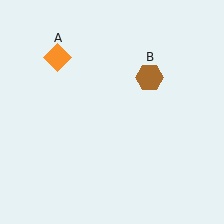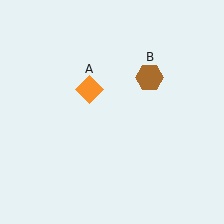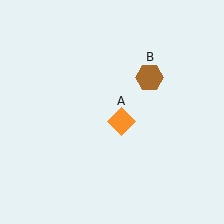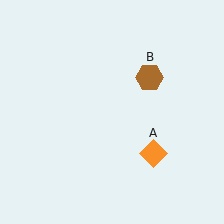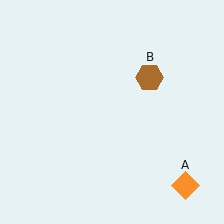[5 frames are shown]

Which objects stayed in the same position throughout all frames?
Brown hexagon (object B) remained stationary.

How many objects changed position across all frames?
1 object changed position: orange diamond (object A).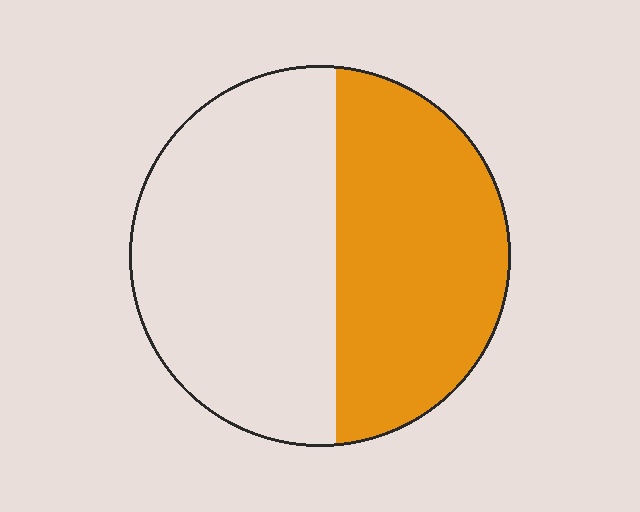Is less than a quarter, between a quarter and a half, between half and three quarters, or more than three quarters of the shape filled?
Between a quarter and a half.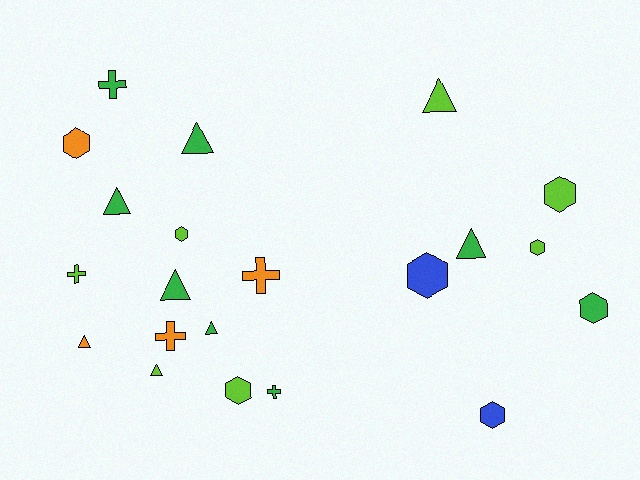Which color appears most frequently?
Green, with 8 objects.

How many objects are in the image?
There are 21 objects.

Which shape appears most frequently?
Triangle, with 8 objects.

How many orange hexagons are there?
There is 1 orange hexagon.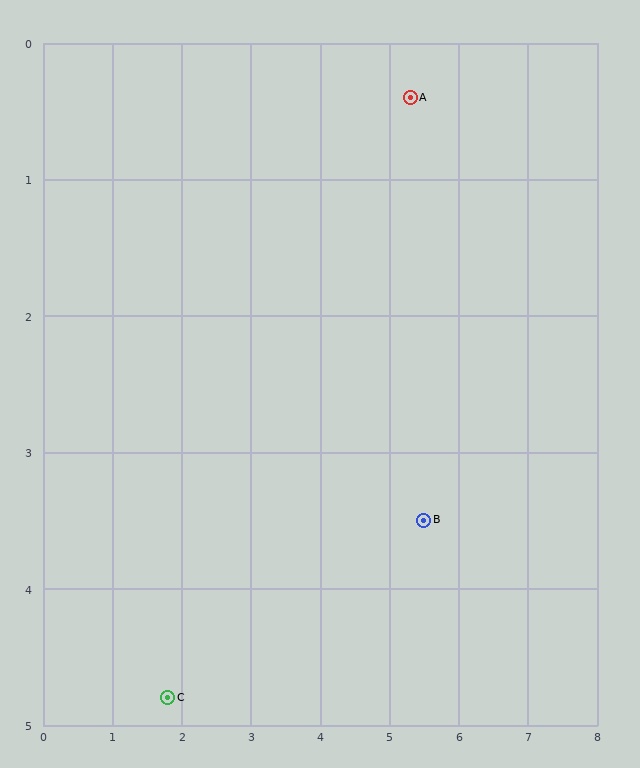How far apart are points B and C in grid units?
Points B and C are about 3.9 grid units apart.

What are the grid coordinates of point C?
Point C is at approximately (1.8, 4.8).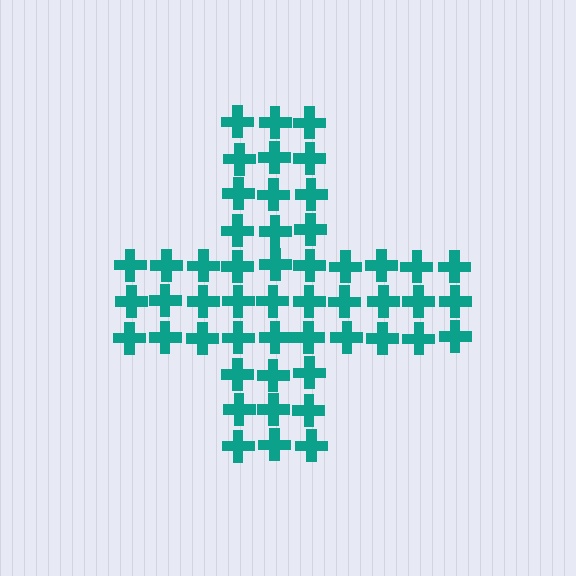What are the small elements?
The small elements are crosses.